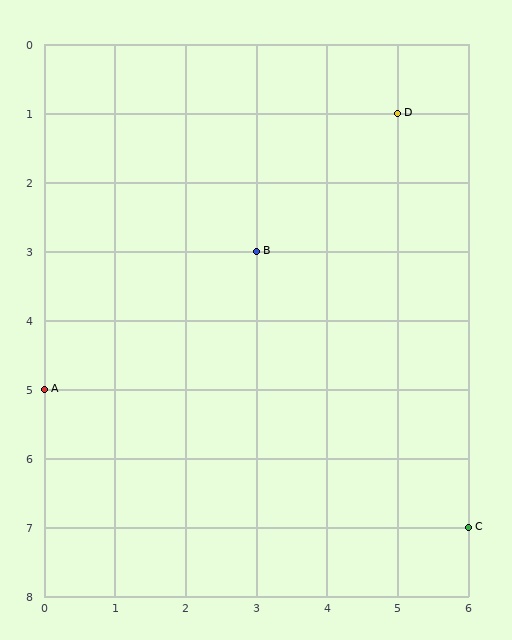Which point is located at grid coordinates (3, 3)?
Point B is at (3, 3).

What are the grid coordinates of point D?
Point D is at grid coordinates (5, 1).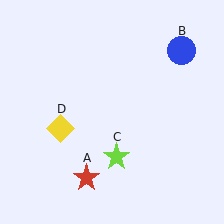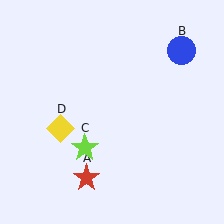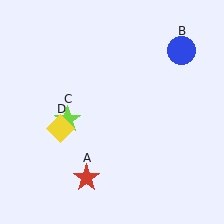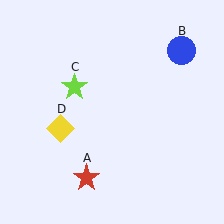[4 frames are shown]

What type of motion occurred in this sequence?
The lime star (object C) rotated clockwise around the center of the scene.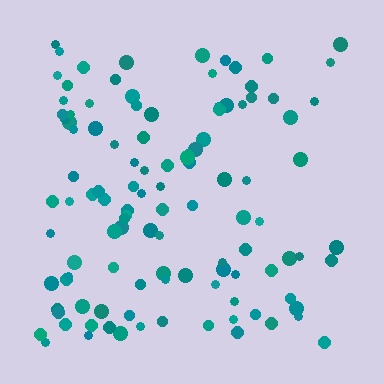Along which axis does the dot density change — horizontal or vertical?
Horizontal.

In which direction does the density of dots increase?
From right to left, with the left side densest.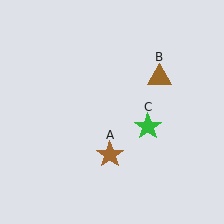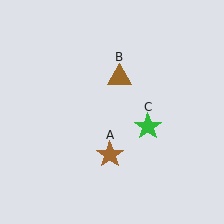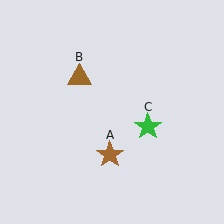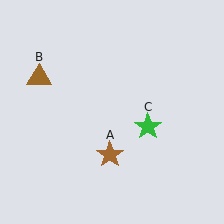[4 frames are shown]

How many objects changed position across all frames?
1 object changed position: brown triangle (object B).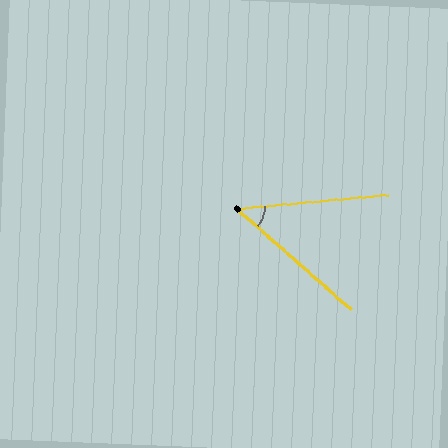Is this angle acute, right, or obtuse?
It is acute.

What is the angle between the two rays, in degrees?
Approximately 47 degrees.